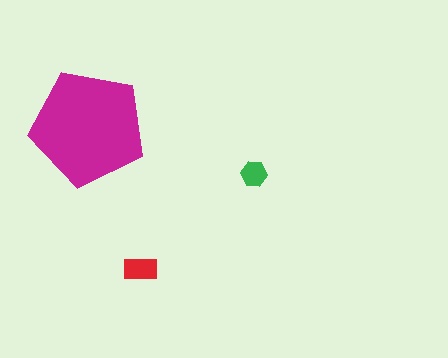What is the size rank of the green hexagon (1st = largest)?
3rd.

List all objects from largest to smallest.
The magenta pentagon, the red rectangle, the green hexagon.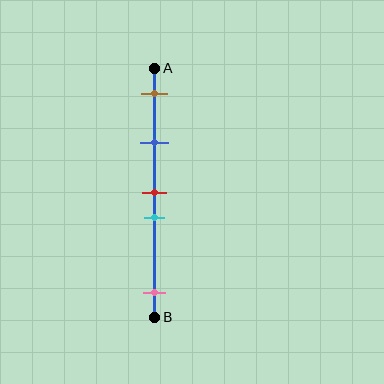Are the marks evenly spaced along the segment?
No, the marks are not evenly spaced.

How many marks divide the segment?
There are 5 marks dividing the segment.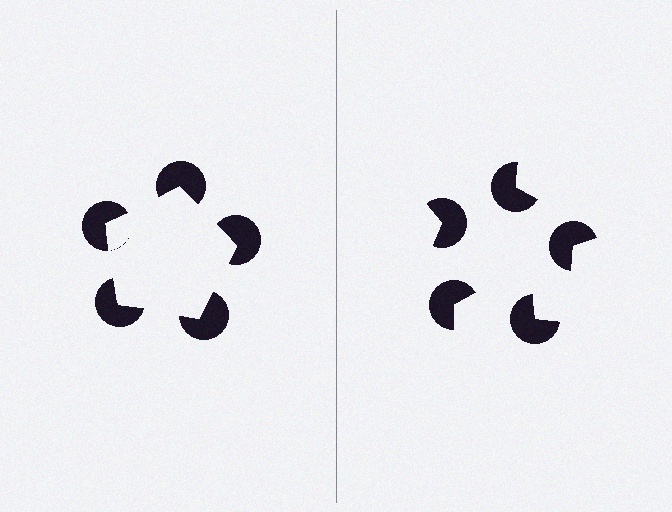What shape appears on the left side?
An illusory pentagon.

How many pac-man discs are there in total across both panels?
10 — 5 on each side.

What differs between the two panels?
The pac-man discs are positioned identically on both sides; only the wedge orientations differ. On the left they align to a pentagon; on the right they are misaligned.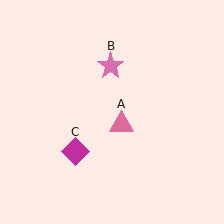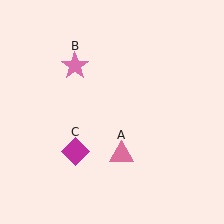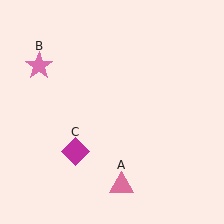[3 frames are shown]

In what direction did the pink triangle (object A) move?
The pink triangle (object A) moved down.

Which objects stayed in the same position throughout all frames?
Magenta diamond (object C) remained stationary.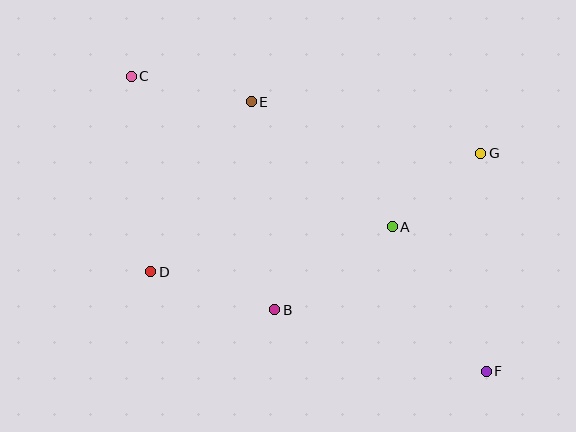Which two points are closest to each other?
Points A and G are closest to each other.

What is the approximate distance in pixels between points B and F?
The distance between B and F is approximately 220 pixels.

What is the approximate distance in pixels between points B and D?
The distance between B and D is approximately 130 pixels.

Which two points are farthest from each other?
Points C and F are farthest from each other.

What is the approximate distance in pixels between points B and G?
The distance between B and G is approximately 258 pixels.